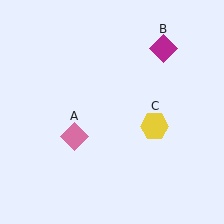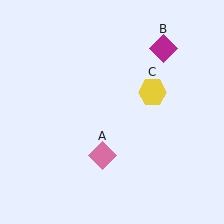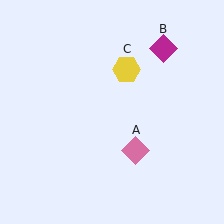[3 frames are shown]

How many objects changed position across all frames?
2 objects changed position: pink diamond (object A), yellow hexagon (object C).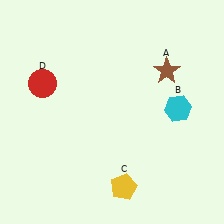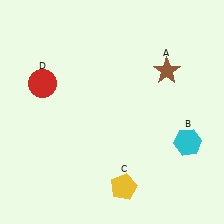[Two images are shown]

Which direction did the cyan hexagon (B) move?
The cyan hexagon (B) moved down.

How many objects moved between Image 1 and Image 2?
1 object moved between the two images.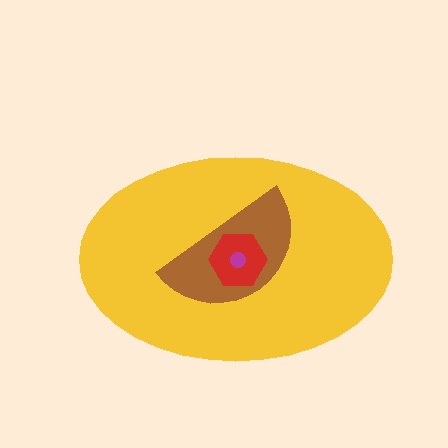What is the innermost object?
The magenta circle.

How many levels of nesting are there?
4.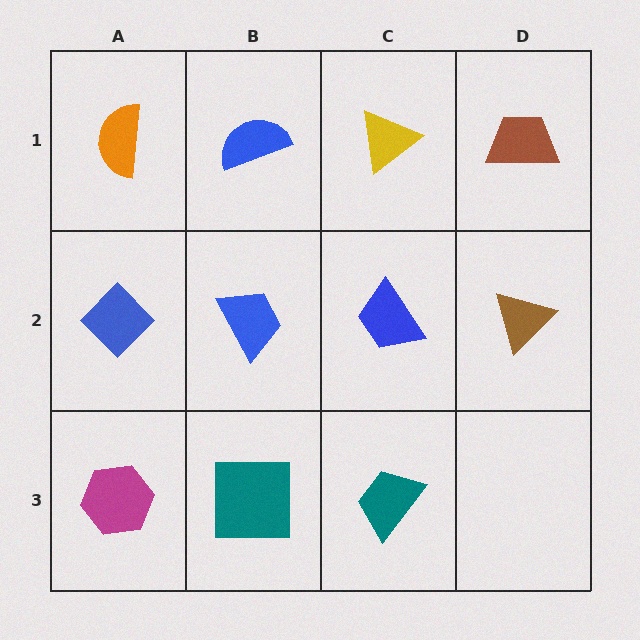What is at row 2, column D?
A brown triangle.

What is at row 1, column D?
A brown trapezoid.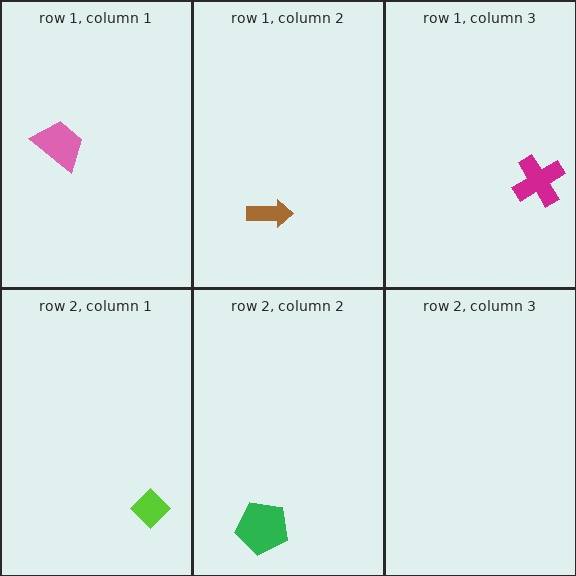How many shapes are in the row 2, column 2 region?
1.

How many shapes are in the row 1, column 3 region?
1.